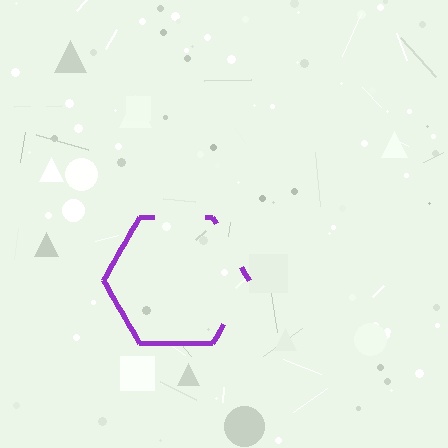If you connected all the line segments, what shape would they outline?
They would outline a hexagon.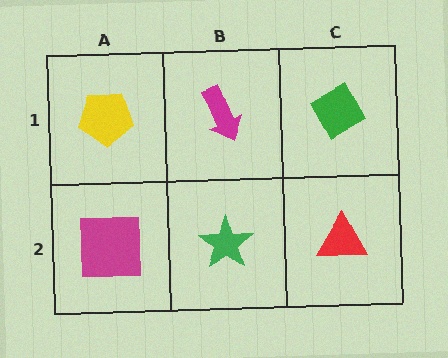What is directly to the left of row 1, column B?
A yellow pentagon.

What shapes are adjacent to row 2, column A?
A yellow pentagon (row 1, column A), a green star (row 2, column B).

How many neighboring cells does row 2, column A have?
2.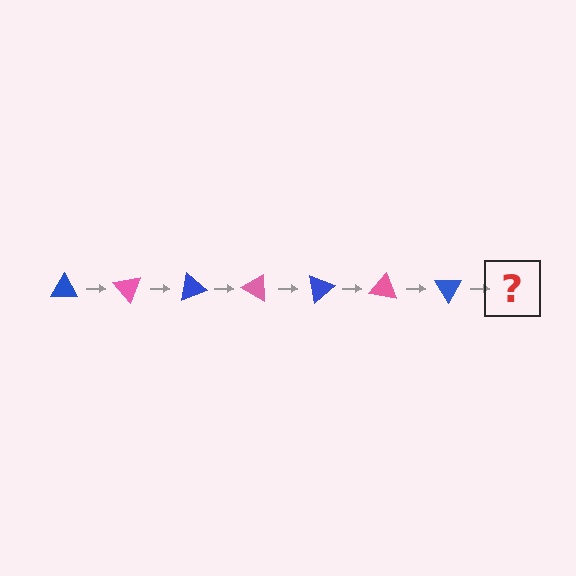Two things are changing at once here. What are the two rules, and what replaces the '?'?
The two rules are that it rotates 50 degrees each step and the color cycles through blue and pink. The '?' should be a pink triangle, rotated 350 degrees from the start.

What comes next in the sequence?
The next element should be a pink triangle, rotated 350 degrees from the start.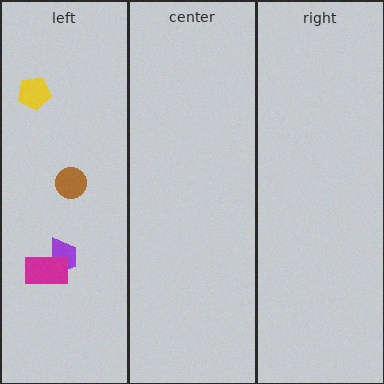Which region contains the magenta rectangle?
The left region.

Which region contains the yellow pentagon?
The left region.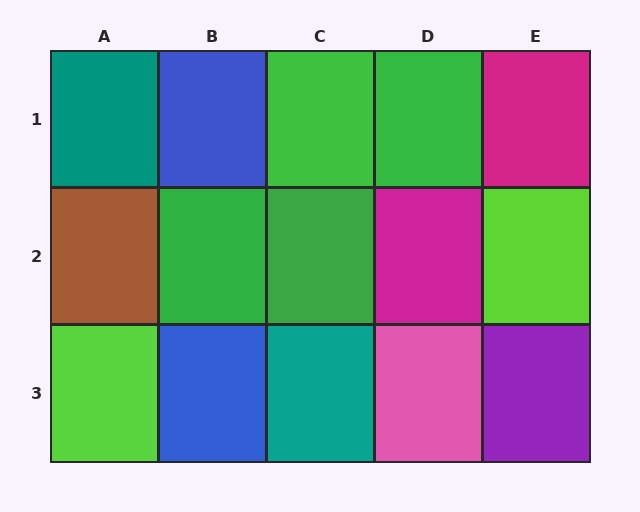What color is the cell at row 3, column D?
Pink.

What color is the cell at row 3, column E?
Purple.